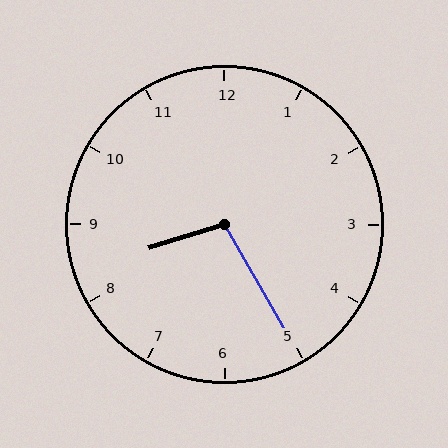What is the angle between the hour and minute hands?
Approximately 102 degrees.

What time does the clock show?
8:25.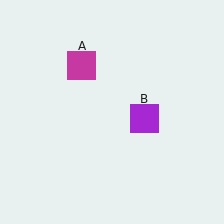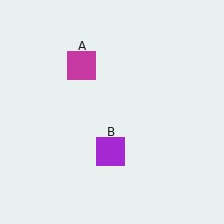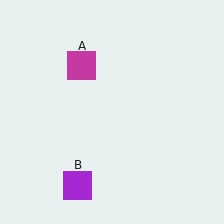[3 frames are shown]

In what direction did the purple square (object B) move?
The purple square (object B) moved down and to the left.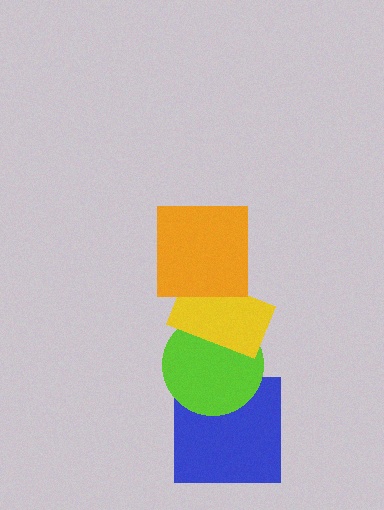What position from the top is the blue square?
The blue square is 4th from the top.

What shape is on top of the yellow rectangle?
The orange square is on top of the yellow rectangle.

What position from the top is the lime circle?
The lime circle is 3rd from the top.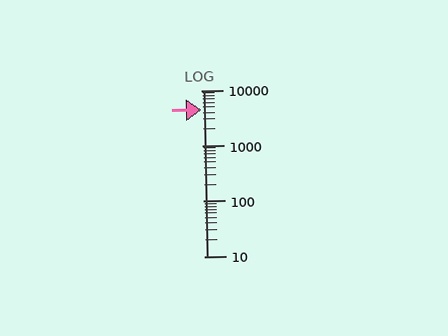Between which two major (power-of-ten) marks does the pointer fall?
The pointer is between 1000 and 10000.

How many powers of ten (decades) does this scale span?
The scale spans 3 decades, from 10 to 10000.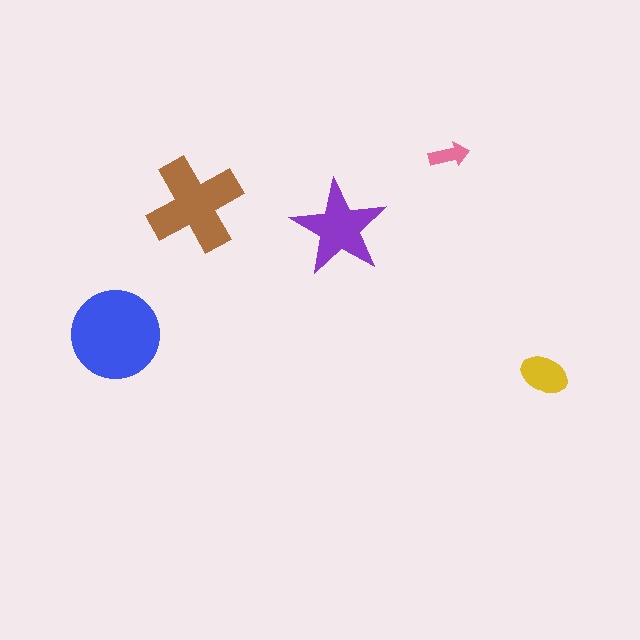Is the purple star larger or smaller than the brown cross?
Smaller.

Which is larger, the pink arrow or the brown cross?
The brown cross.